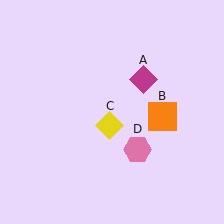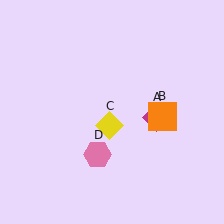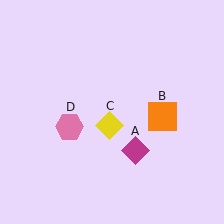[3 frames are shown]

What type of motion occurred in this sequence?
The magenta diamond (object A), pink hexagon (object D) rotated clockwise around the center of the scene.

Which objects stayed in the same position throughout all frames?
Orange square (object B) and yellow diamond (object C) remained stationary.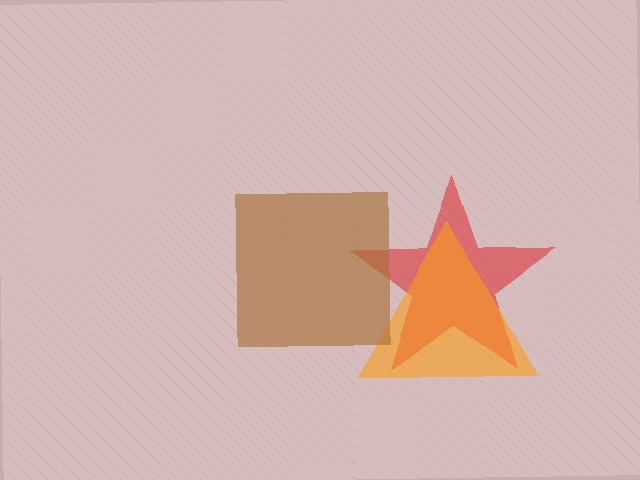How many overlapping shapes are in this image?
There are 3 overlapping shapes in the image.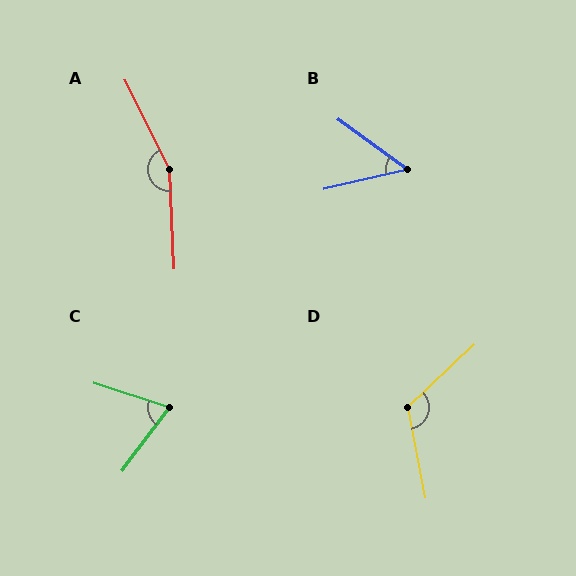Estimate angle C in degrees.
Approximately 71 degrees.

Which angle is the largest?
A, at approximately 156 degrees.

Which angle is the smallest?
B, at approximately 49 degrees.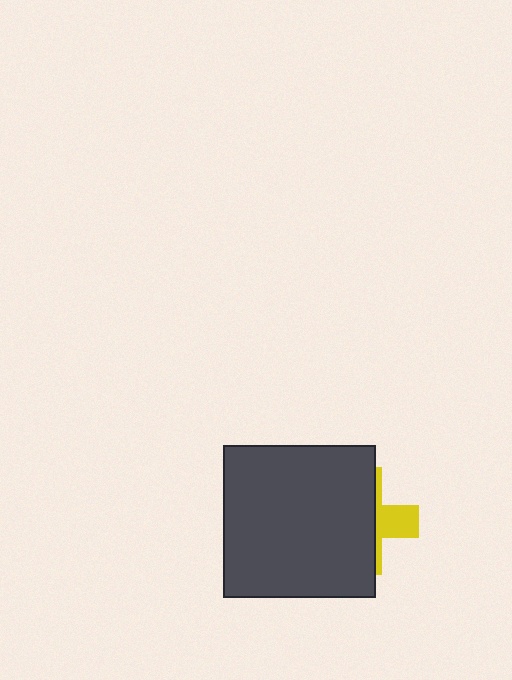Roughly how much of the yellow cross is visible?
A small part of it is visible (roughly 32%).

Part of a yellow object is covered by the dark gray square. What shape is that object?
It is a cross.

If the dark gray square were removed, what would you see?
You would see the complete yellow cross.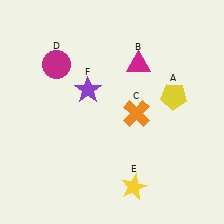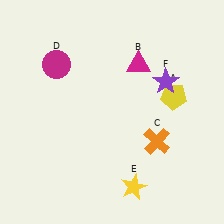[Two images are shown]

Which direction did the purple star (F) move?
The purple star (F) moved right.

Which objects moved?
The objects that moved are: the orange cross (C), the purple star (F).